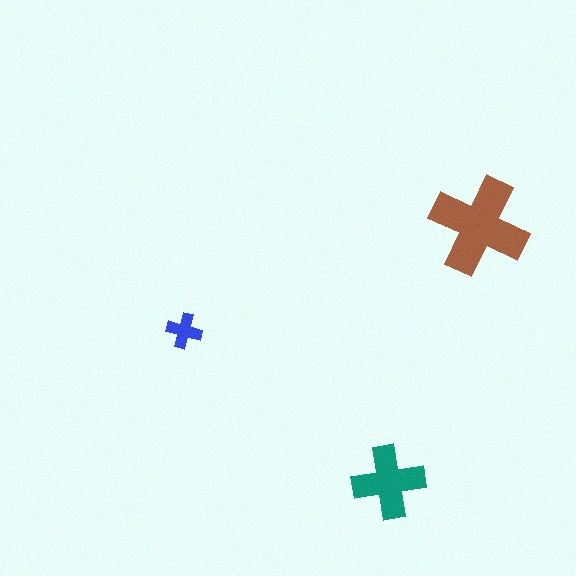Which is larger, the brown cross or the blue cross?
The brown one.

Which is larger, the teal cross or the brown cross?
The brown one.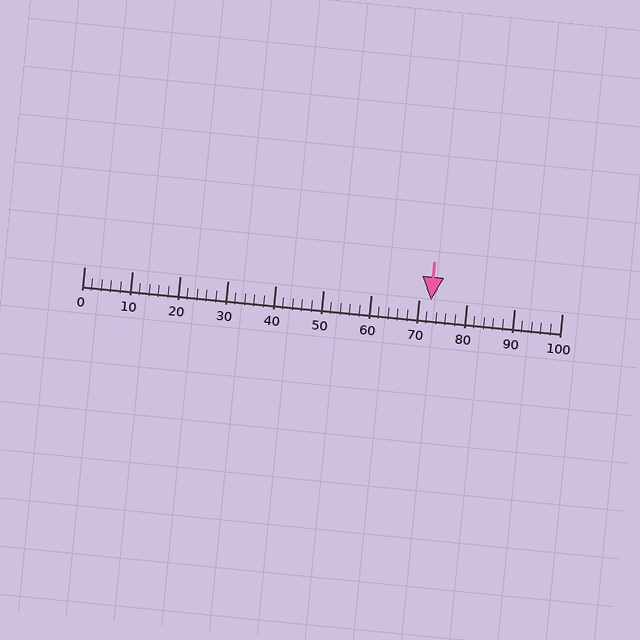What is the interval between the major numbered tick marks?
The major tick marks are spaced 10 units apart.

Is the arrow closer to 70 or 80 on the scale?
The arrow is closer to 70.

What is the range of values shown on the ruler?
The ruler shows values from 0 to 100.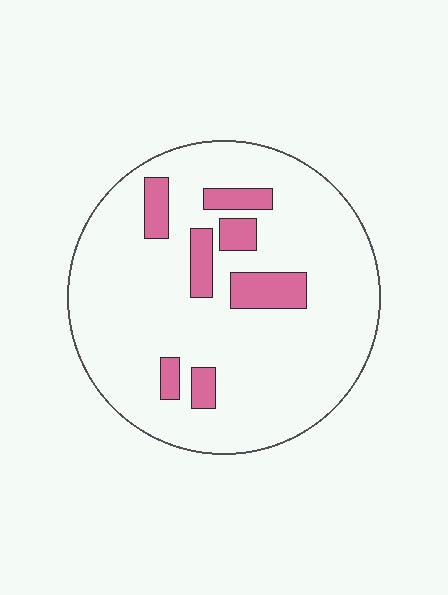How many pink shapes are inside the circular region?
7.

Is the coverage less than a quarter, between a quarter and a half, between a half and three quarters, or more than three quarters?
Less than a quarter.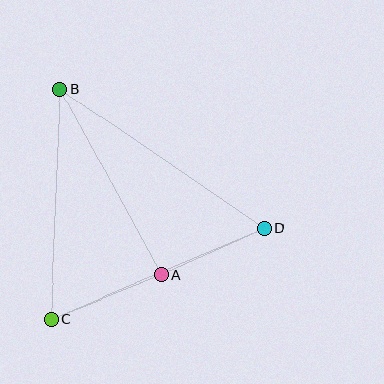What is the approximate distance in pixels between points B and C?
The distance between B and C is approximately 231 pixels.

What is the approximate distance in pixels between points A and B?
The distance between A and B is approximately 212 pixels.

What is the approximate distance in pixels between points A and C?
The distance between A and C is approximately 119 pixels.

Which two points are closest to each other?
Points A and D are closest to each other.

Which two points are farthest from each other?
Points B and D are farthest from each other.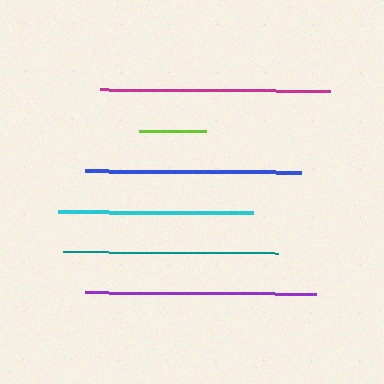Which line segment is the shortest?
The lime line is the shortest at approximately 67 pixels.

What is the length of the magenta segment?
The magenta segment is approximately 229 pixels long.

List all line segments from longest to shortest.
From longest to shortest: purple, magenta, blue, teal, cyan, lime.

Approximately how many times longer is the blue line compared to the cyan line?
The blue line is approximately 1.1 times the length of the cyan line.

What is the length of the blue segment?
The blue segment is approximately 217 pixels long.